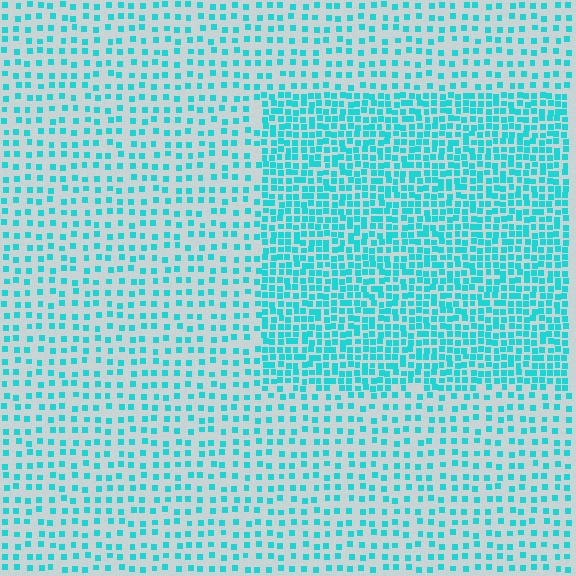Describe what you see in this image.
The image contains small cyan elements arranged at two different densities. A rectangle-shaped region is visible where the elements are more densely packed than the surrounding area.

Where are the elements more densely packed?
The elements are more densely packed inside the rectangle boundary.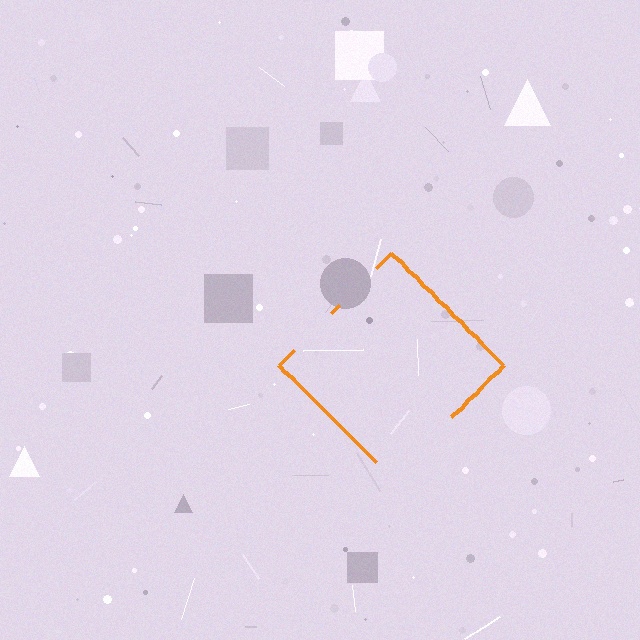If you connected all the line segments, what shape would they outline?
They would outline a diamond.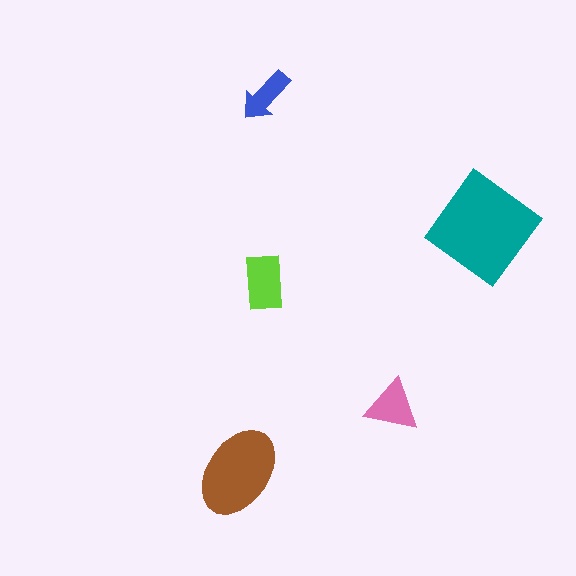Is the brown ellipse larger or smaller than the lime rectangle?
Larger.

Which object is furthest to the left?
The brown ellipse is leftmost.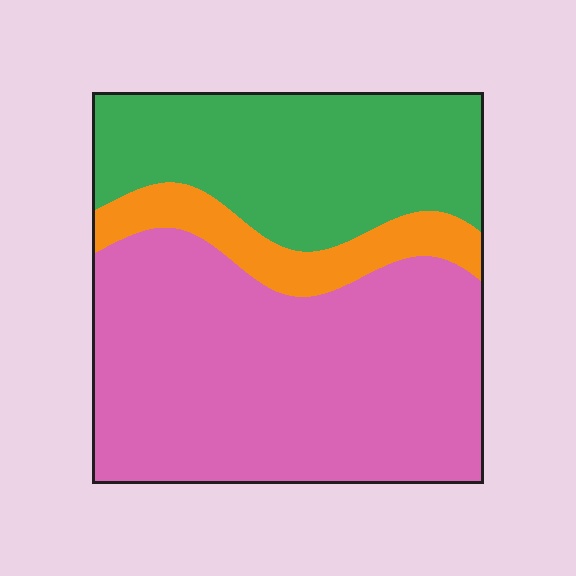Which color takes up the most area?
Pink, at roughly 55%.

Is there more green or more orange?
Green.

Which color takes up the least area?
Orange, at roughly 10%.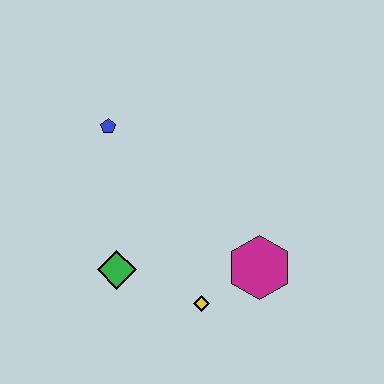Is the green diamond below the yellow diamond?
No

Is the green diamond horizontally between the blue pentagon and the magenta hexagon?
Yes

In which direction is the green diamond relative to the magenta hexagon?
The green diamond is to the left of the magenta hexagon.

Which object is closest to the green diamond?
The yellow diamond is closest to the green diamond.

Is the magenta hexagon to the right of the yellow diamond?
Yes